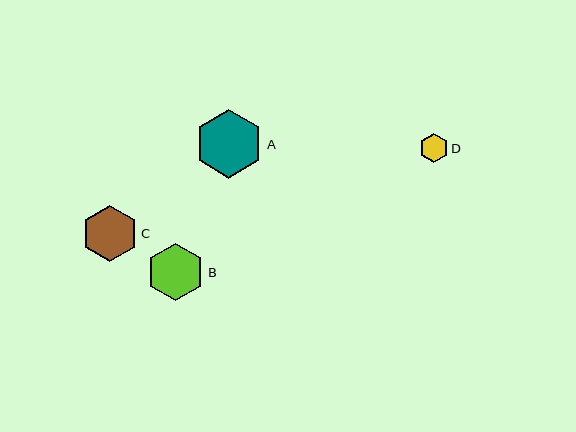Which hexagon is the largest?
Hexagon A is the largest with a size of approximately 69 pixels.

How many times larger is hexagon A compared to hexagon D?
Hexagon A is approximately 2.4 times the size of hexagon D.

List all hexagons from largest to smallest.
From largest to smallest: A, B, C, D.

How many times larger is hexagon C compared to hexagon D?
Hexagon C is approximately 2.0 times the size of hexagon D.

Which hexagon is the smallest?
Hexagon D is the smallest with a size of approximately 28 pixels.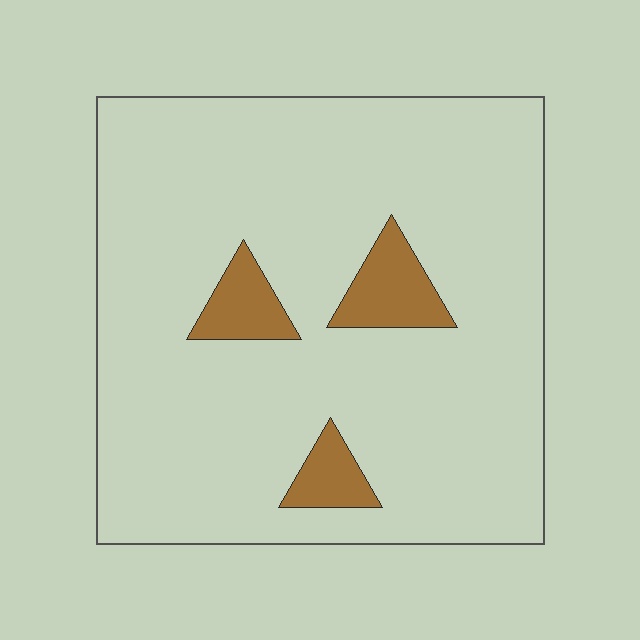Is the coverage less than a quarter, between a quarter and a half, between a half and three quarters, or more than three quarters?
Less than a quarter.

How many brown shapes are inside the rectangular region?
3.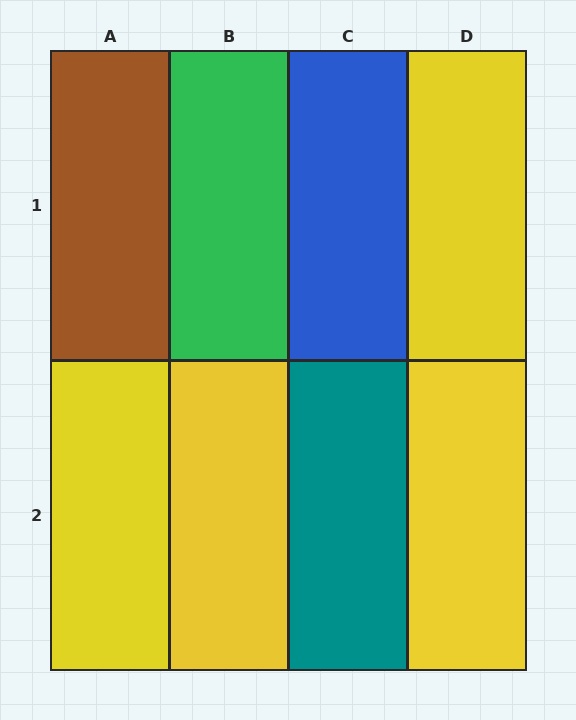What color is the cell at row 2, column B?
Yellow.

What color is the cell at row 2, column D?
Yellow.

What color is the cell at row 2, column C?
Teal.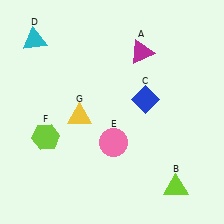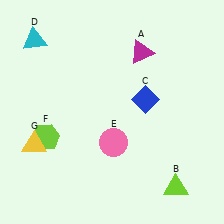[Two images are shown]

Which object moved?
The yellow triangle (G) moved left.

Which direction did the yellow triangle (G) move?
The yellow triangle (G) moved left.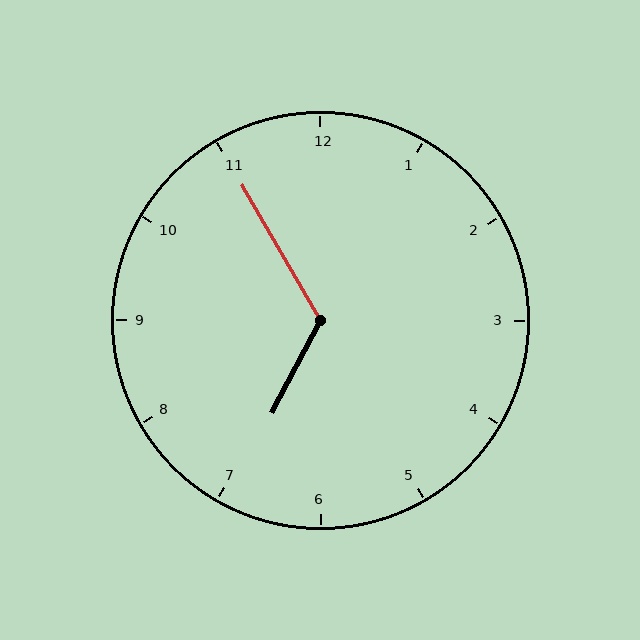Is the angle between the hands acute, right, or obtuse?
It is obtuse.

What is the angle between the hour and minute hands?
Approximately 122 degrees.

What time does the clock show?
6:55.